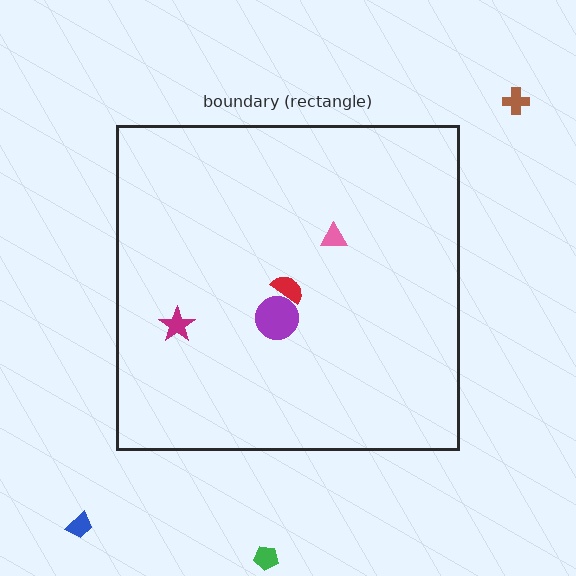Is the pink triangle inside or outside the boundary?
Inside.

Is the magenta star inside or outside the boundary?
Inside.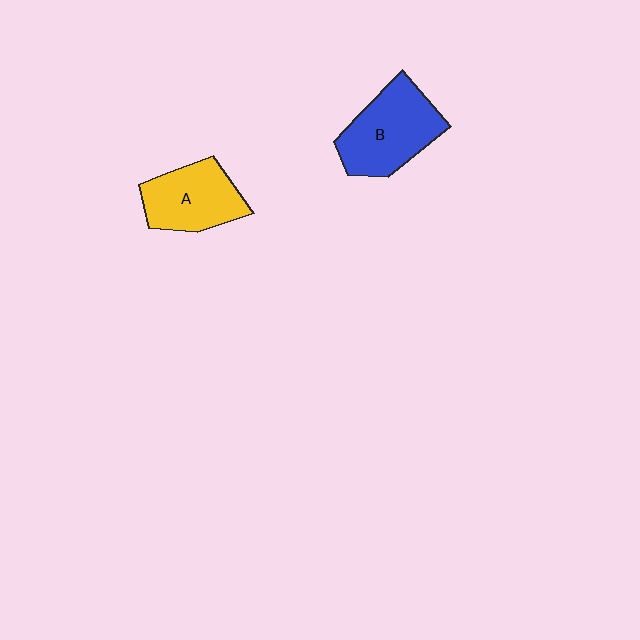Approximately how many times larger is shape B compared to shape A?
Approximately 1.2 times.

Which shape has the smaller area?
Shape A (yellow).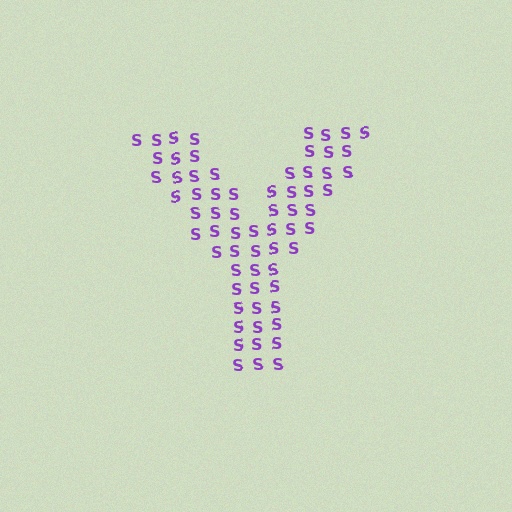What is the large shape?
The large shape is the letter Y.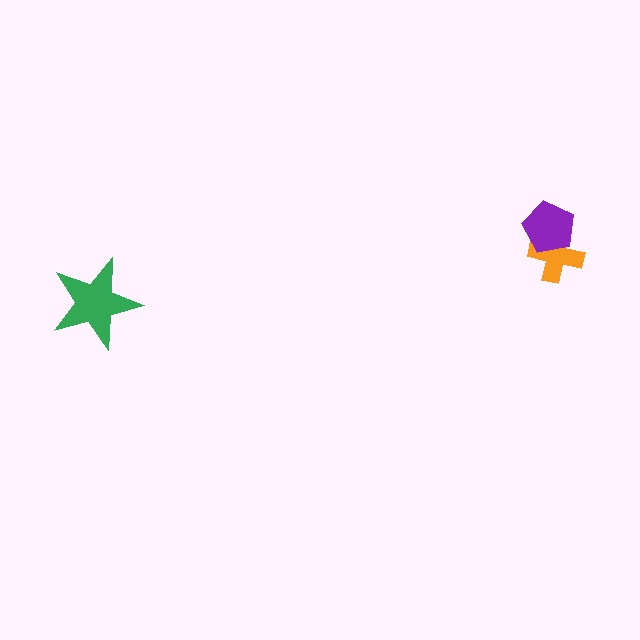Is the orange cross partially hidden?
Yes, it is partially covered by another shape.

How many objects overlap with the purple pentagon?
1 object overlaps with the purple pentagon.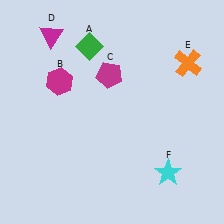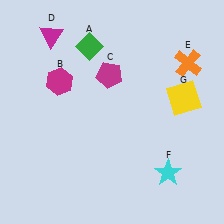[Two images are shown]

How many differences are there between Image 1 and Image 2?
There is 1 difference between the two images.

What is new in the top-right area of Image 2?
A yellow square (G) was added in the top-right area of Image 2.